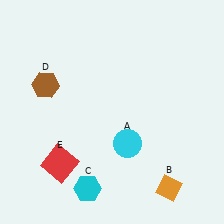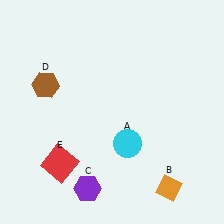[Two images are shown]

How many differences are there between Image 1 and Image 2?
There is 1 difference between the two images.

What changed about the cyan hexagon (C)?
In Image 1, C is cyan. In Image 2, it changed to purple.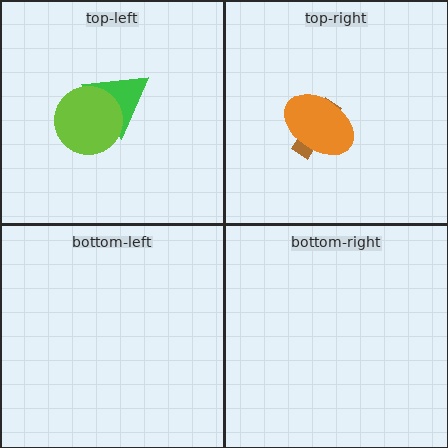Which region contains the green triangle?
The top-left region.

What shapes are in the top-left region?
The green triangle, the lime circle.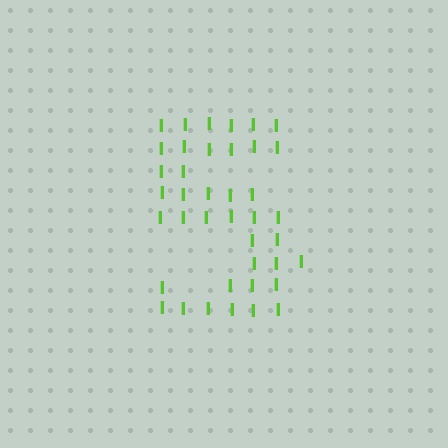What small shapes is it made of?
It is made of small letter I's.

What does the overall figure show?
The overall figure shows the digit 5.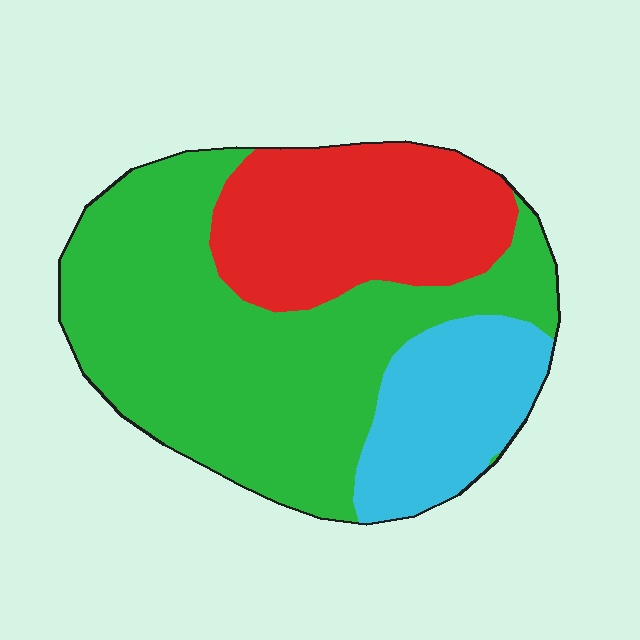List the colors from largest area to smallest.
From largest to smallest: green, red, cyan.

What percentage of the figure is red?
Red covers around 25% of the figure.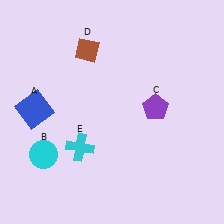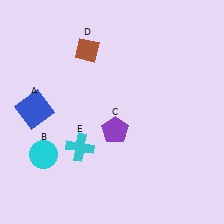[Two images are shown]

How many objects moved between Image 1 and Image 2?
1 object moved between the two images.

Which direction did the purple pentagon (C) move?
The purple pentagon (C) moved left.